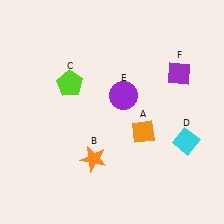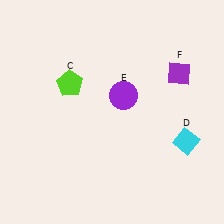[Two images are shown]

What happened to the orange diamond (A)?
The orange diamond (A) was removed in Image 2. It was in the bottom-right area of Image 1.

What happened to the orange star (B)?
The orange star (B) was removed in Image 2. It was in the bottom-left area of Image 1.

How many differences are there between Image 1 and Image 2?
There are 2 differences between the two images.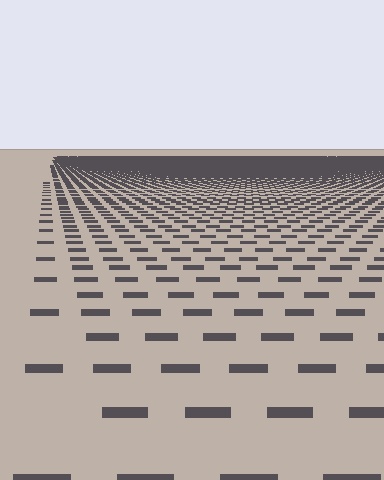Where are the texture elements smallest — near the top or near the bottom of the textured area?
Near the top.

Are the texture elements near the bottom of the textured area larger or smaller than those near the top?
Larger. Near the bottom, elements are closer to the viewer and appear at a bigger on-screen size.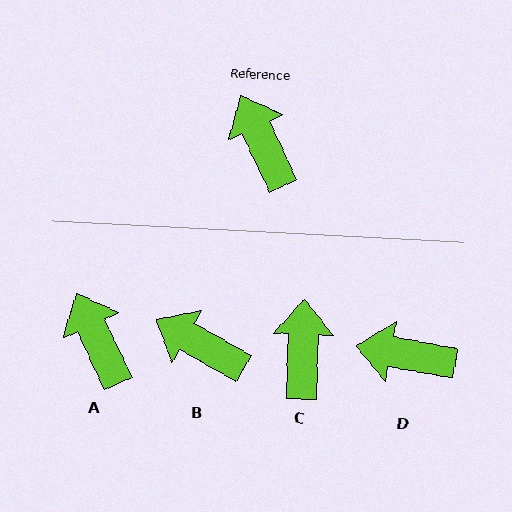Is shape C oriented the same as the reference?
No, it is off by about 27 degrees.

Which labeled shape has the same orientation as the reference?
A.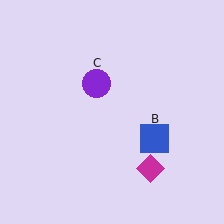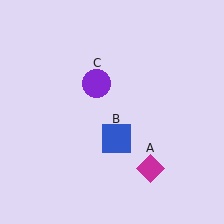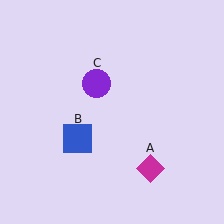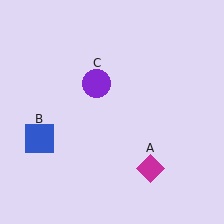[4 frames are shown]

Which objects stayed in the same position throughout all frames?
Magenta diamond (object A) and purple circle (object C) remained stationary.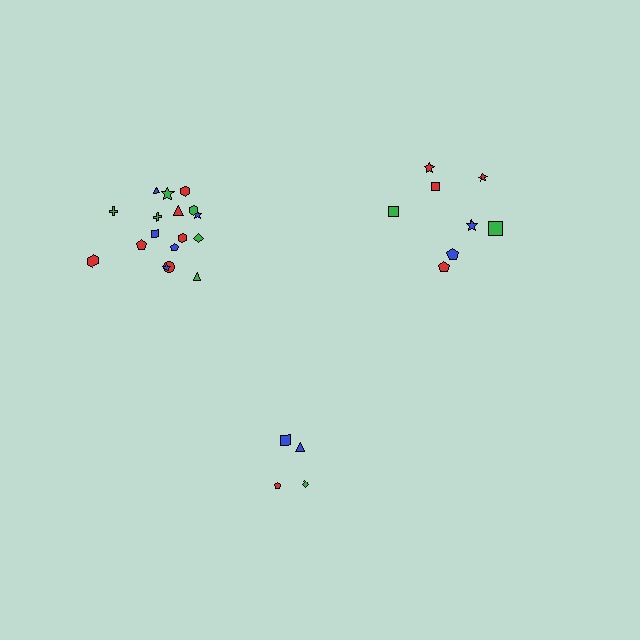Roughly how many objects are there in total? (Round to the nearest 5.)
Roughly 30 objects in total.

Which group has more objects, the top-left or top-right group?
The top-left group.